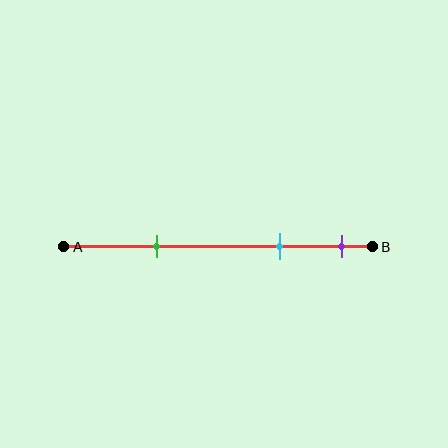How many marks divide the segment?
There are 3 marks dividing the segment.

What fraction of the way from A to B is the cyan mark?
The cyan mark is approximately 70% (0.7) of the way from A to B.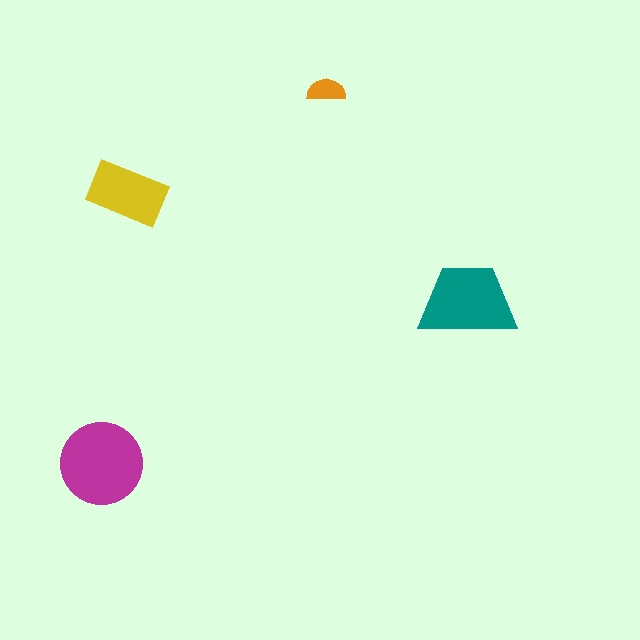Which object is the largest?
The magenta circle.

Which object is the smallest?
The orange semicircle.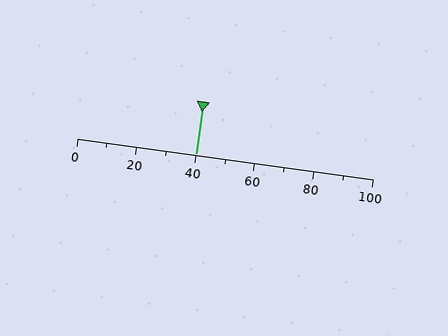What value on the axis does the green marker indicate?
The marker indicates approximately 40.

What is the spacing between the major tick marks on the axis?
The major ticks are spaced 20 apart.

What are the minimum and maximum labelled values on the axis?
The axis runs from 0 to 100.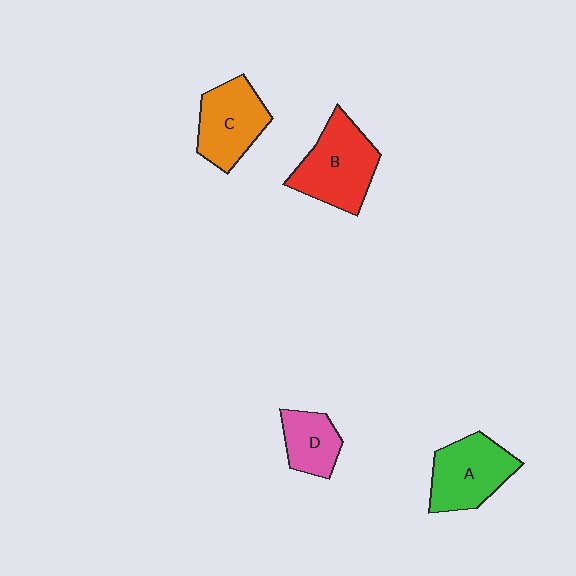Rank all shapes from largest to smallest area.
From largest to smallest: B (red), A (green), C (orange), D (pink).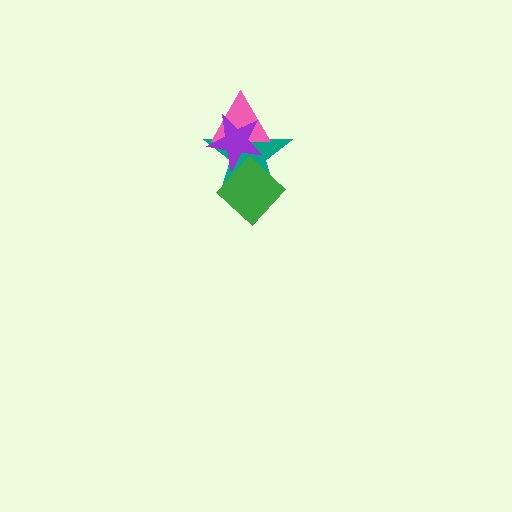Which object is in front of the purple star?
The green diamond is in front of the purple star.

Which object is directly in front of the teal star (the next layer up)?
The pink triangle is directly in front of the teal star.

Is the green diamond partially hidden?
No, no other shape covers it.